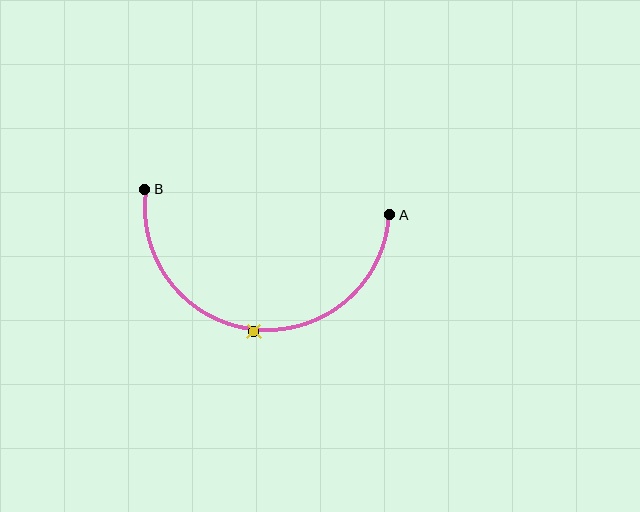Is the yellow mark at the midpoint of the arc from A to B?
Yes. The yellow mark lies on the arc at equal arc-length from both A and B — it is the arc midpoint.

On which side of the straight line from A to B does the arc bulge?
The arc bulges below the straight line connecting A and B.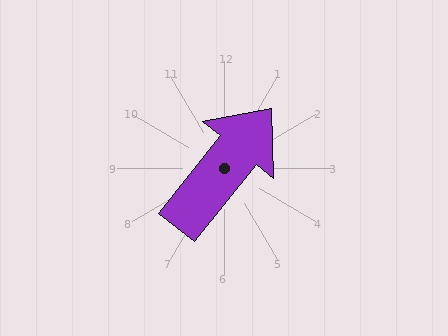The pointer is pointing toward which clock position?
Roughly 1 o'clock.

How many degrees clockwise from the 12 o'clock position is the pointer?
Approximately 39 degrees.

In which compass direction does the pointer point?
Northeast.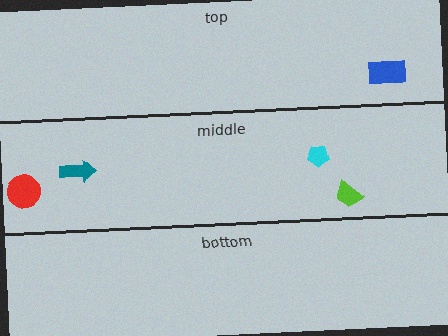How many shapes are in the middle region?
4.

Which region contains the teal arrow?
The middle region.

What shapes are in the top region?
The blue rectangle.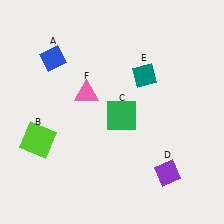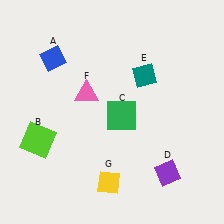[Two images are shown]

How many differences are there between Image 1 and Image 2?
There is 1 difference between the two images.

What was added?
A yellow diamond (G) was added in Image 2.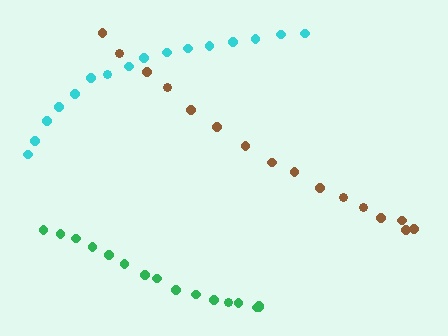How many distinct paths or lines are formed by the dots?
There are 3 distinct paths.